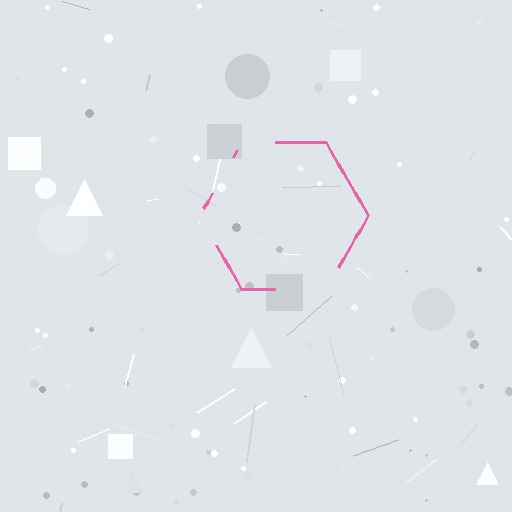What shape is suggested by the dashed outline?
The dashed outline suggests a hexagon.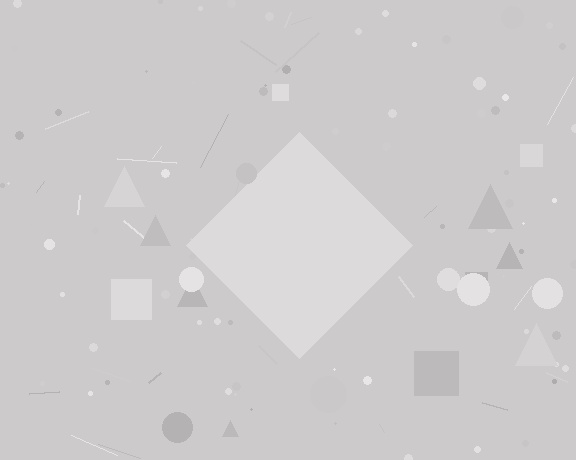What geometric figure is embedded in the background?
A diamond is embedded in the background.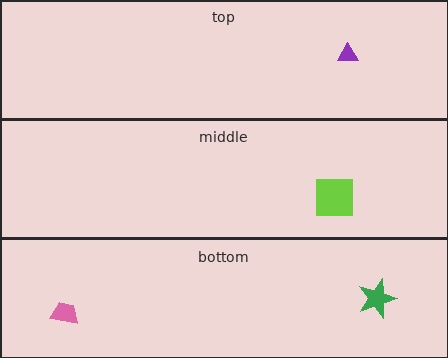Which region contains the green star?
The bottom region.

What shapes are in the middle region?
The lime square.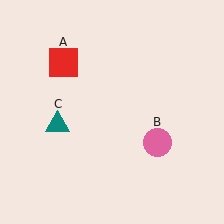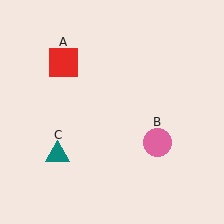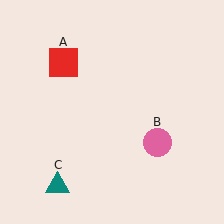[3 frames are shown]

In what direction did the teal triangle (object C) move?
The teal triangle (object C) moved down.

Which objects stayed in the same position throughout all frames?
Red square (object A) and pink circle (object B) remained stationary.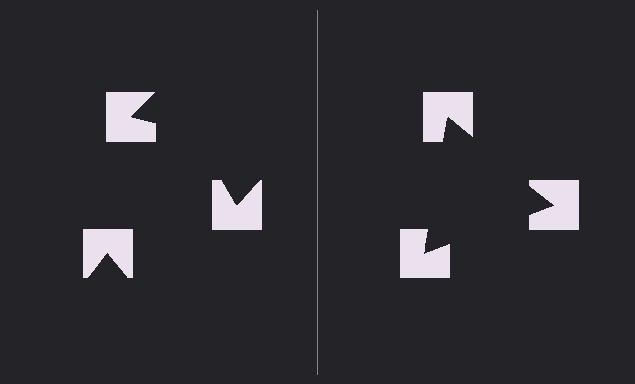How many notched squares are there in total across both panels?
6 — 3 on each side.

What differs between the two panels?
The notched squares are positioned identically on both sides; only the wedge orientations differ. On the right they align to a triangle; on the left they are misaligned.